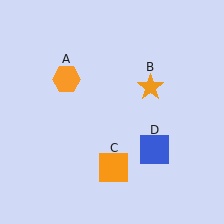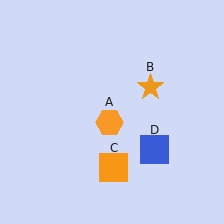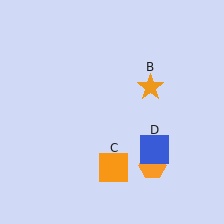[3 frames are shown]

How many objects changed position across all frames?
1 object changed position: orange hexagon (object A).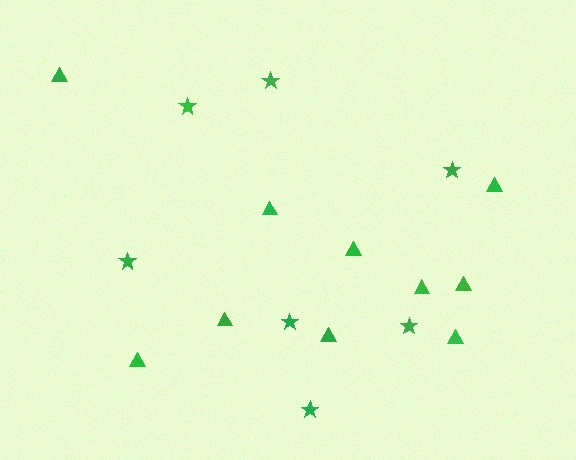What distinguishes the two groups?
There are 2 groups: one group of stars (7) and one group of triangles (10).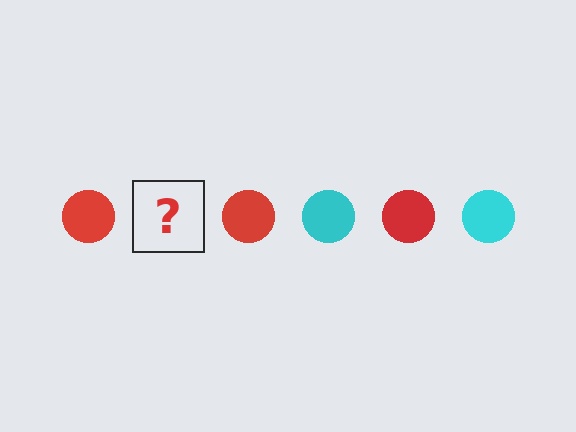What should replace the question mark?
The question mark should be replaced with a cyan circle.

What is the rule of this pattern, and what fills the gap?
The rule is that the pattern cycles through red, cyan circles. The gap should be filled with a cyan circle.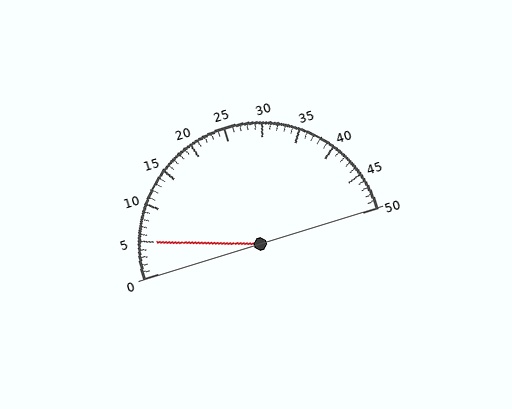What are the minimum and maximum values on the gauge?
The gauge ranges from 0 to 50.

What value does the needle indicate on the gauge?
The needle indicates approximately 5.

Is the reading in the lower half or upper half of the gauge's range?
The reading is in the lower half of the range (0 to 50).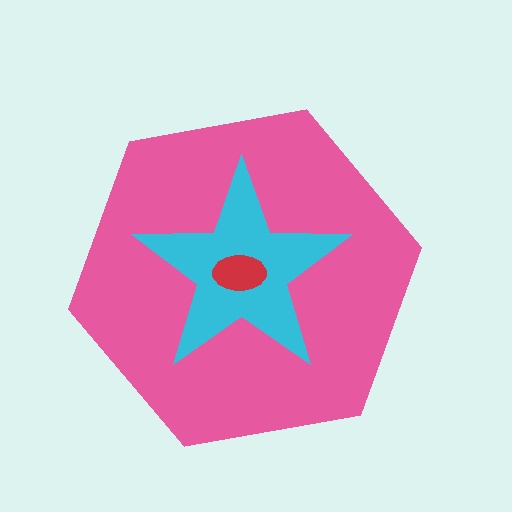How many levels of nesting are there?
3.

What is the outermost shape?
The pink hexagon.